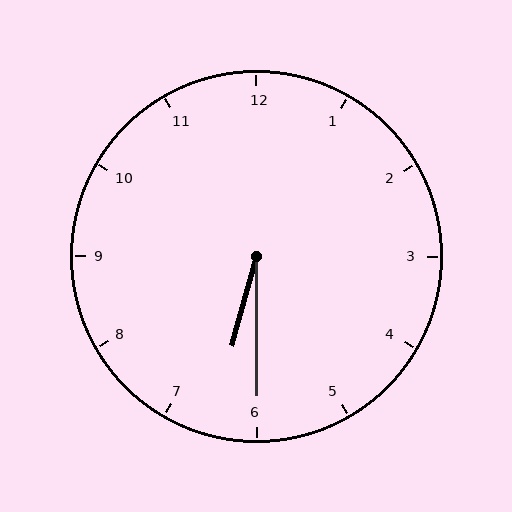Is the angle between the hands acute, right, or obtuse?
It is acute.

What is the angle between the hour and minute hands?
Approximately 15 degrees.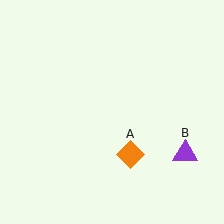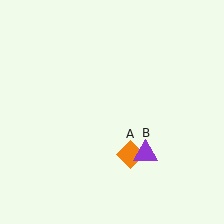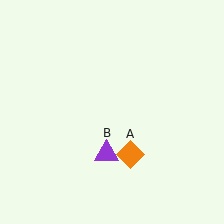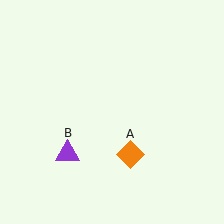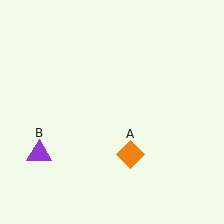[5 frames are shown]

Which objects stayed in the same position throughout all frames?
Orange diamond (object A) remained stationary.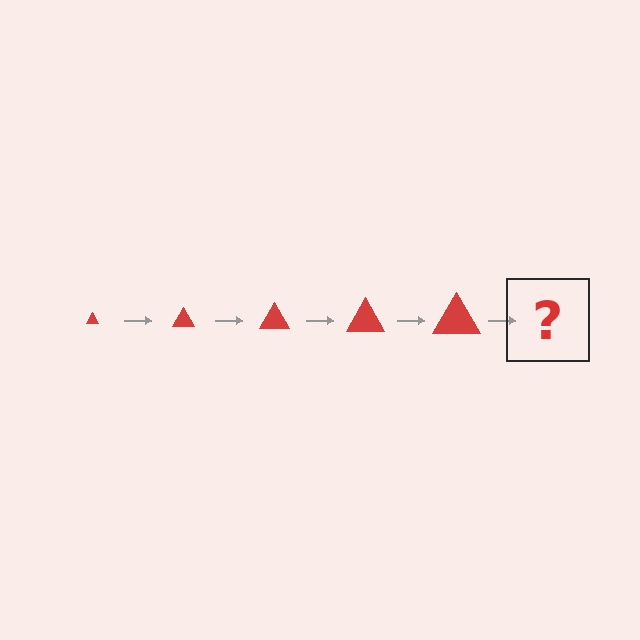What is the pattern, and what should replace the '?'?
The pattern is that the triangle gets progressively larger each step. The '?' should be a red triangle, larger than the previous one.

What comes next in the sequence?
The next element should be a red triangle, larger than the previous one.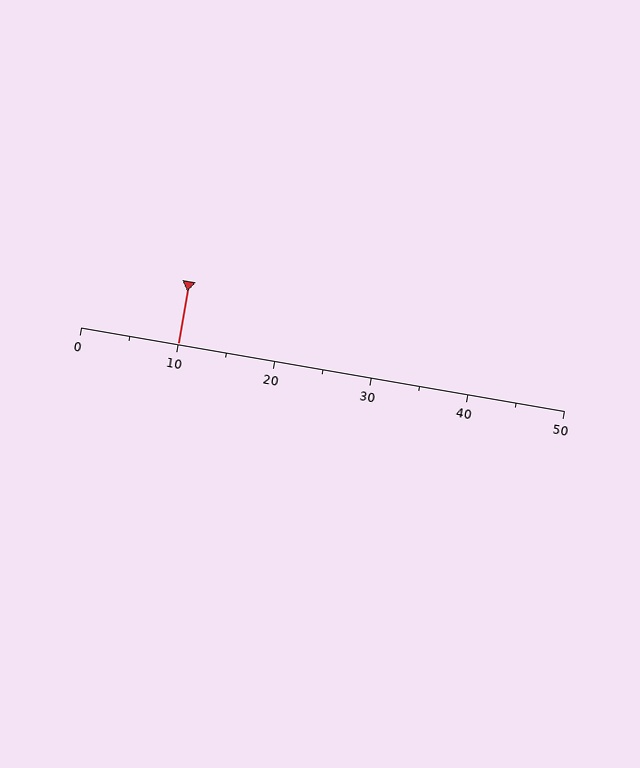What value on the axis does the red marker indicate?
The marker indicates approximately 10.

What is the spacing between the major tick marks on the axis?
The major ticks are spaced 10 apart.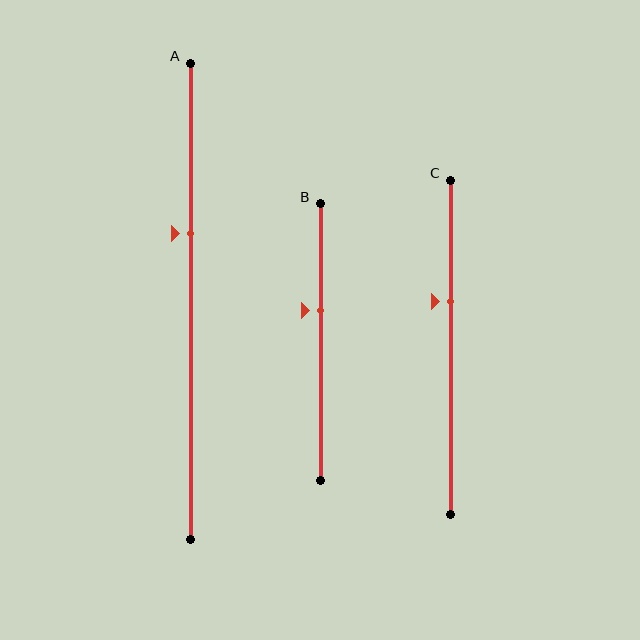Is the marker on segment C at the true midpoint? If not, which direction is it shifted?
No, the marker on segment C is shifted upward by about 14% of the segment length.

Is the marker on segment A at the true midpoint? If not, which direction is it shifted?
No, the marker on segment A is shifted upward by about 14% of the segment length.